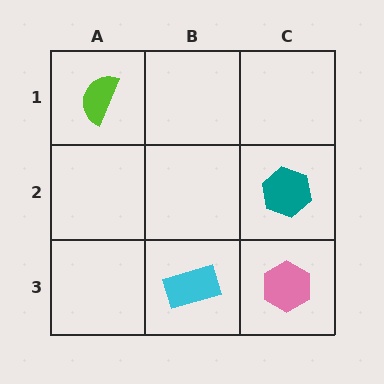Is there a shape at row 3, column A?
No, that cell is empty.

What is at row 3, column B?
A cyan rectangle.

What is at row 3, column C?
A pink hexagon.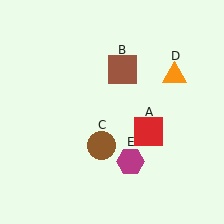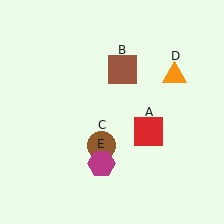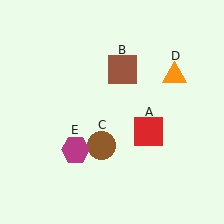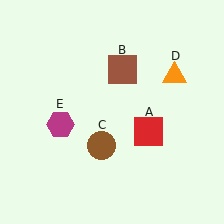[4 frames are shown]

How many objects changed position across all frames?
1 object changed position: magenta hexagon (object E).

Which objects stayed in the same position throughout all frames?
Red square (object A) and brown square (object B) and brown circle (object C) and orange triangle (object D) remained stationary.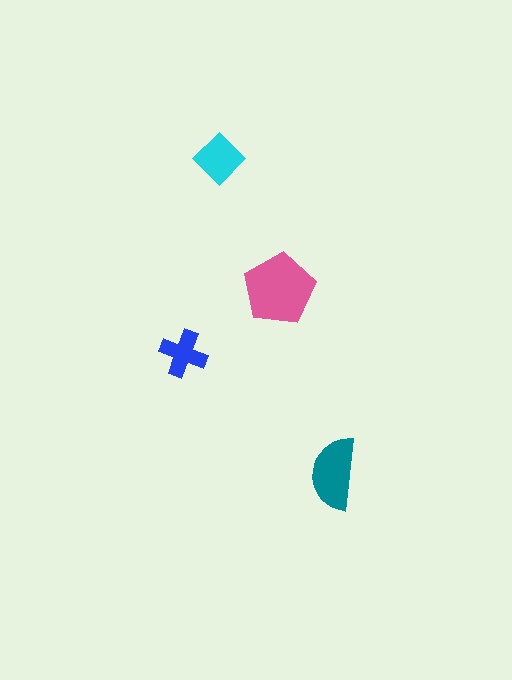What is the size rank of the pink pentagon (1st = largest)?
1st.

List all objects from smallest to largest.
The blue cross, the cyan diamond, the teal semicircle, the pink pentagon.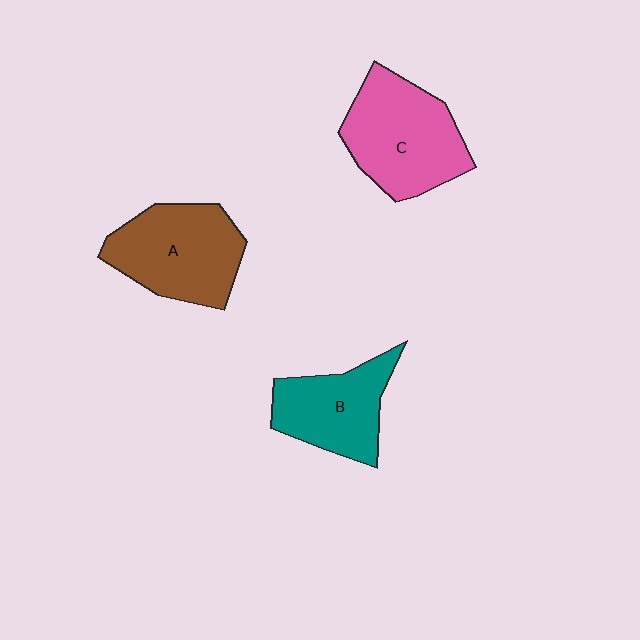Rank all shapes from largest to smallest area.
From largest to smallest: C (pink), A (brown), B (teal).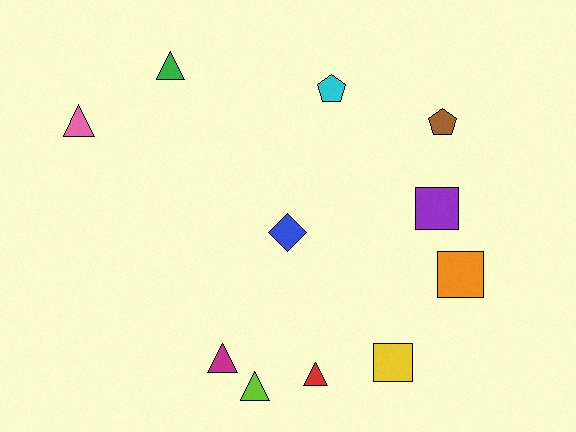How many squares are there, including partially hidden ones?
There are 3 squares.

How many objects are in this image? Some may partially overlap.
There are 11 objects.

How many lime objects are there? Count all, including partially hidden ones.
There is 1 lime object.